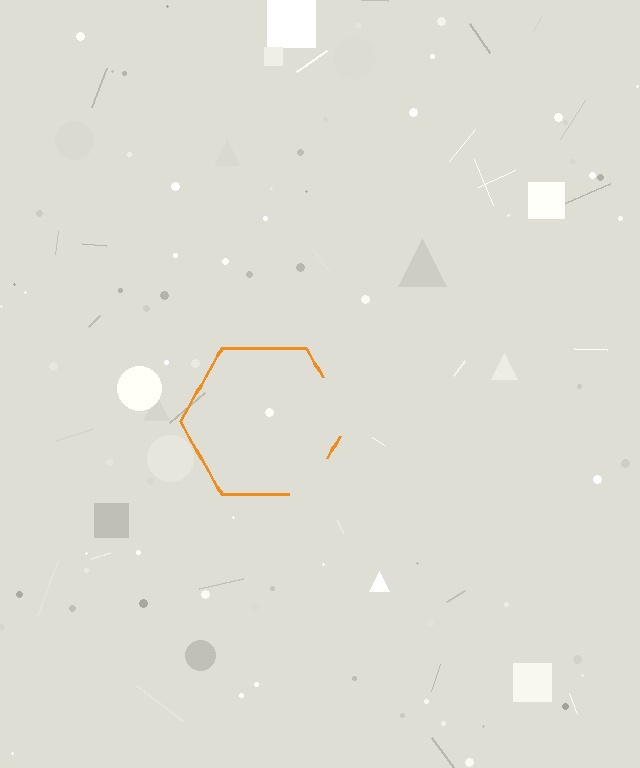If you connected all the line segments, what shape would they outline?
They would outline a hexagon.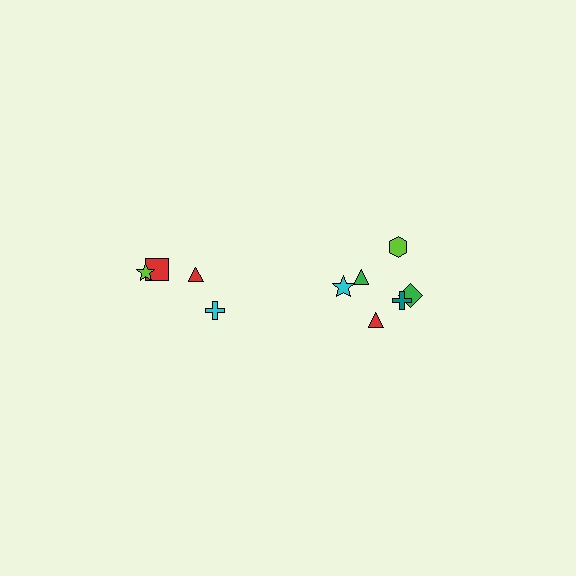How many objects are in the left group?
There are 4 objects.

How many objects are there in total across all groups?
There are 10 objects.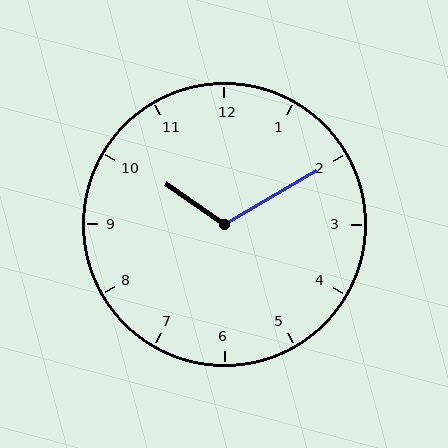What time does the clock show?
10:10.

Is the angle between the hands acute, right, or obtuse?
It is obtuse.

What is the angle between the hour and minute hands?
Approximately 115 degrees.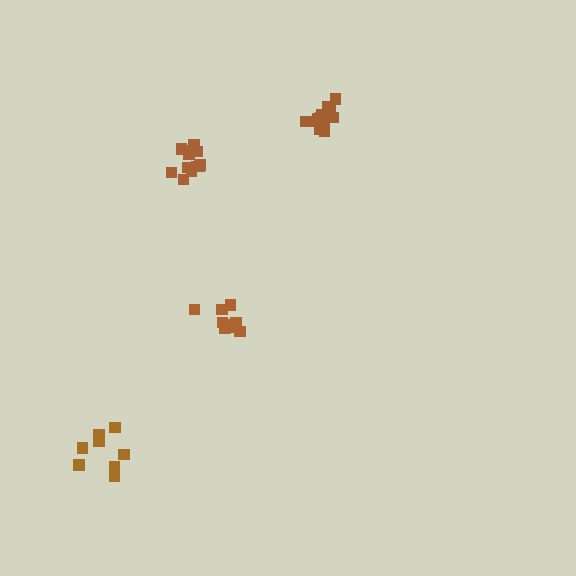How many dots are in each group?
Group 1: 13 dots, Group 2: 10 dots, Group 3: 12 dots, Group 4: 8 dots (43 total).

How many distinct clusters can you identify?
There are 4 distinct clusters.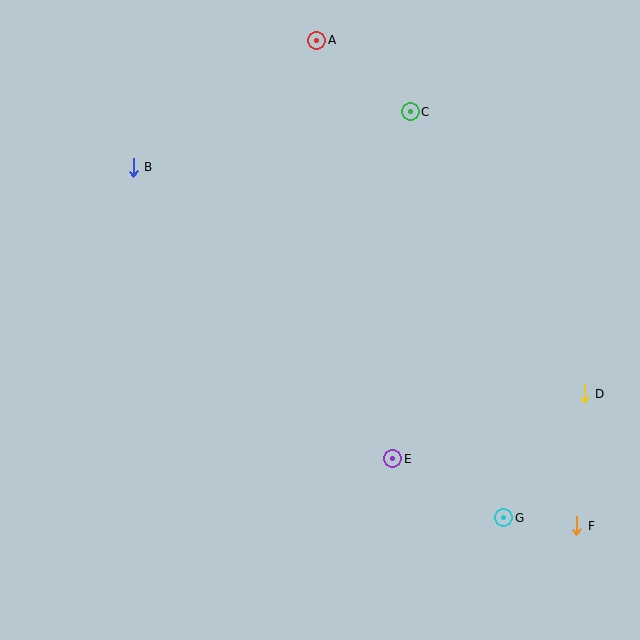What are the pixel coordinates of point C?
Point C is at (410, 112).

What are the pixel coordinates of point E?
Point E is at (393, 459).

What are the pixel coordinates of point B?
Point B is at (133, 167).